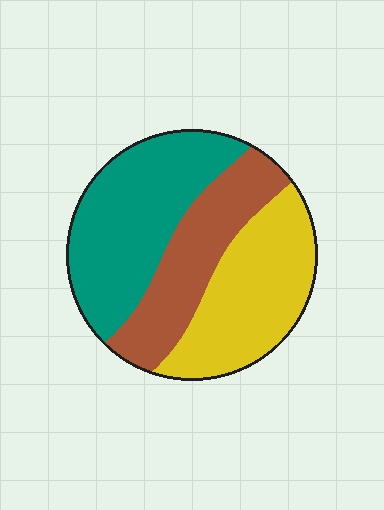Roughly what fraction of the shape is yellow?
Yellow takes up between a third and a half of the shape.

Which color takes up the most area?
Teal, at roughly 40%.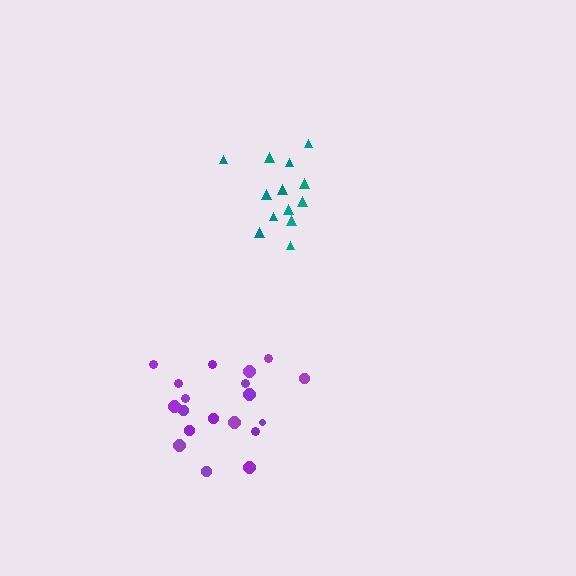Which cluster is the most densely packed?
Teal.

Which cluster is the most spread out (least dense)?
Purple.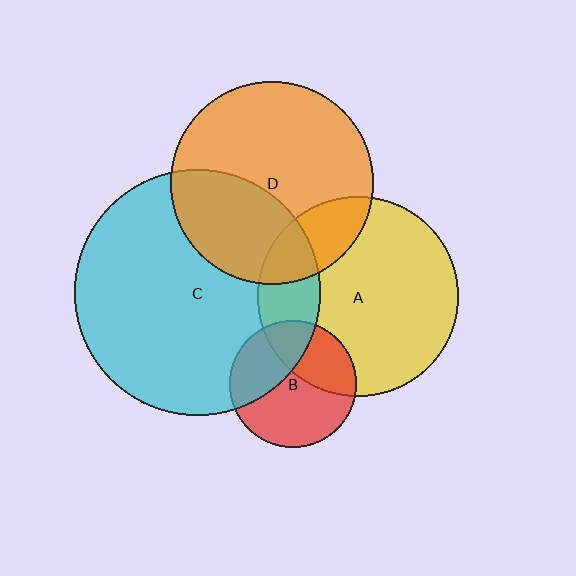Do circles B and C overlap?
Yes.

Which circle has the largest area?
Circle C (cyan).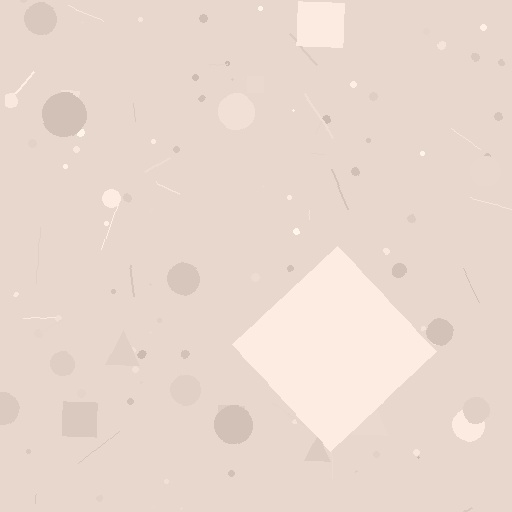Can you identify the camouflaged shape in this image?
The camouflaged shape is a diamond.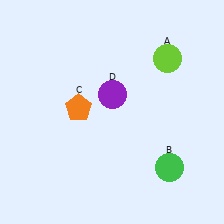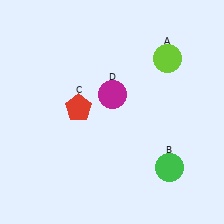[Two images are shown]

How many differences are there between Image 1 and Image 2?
There are 2 differences between the two images.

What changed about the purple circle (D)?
In Image 1, D is purple. In Image 2, it changed to magenta.